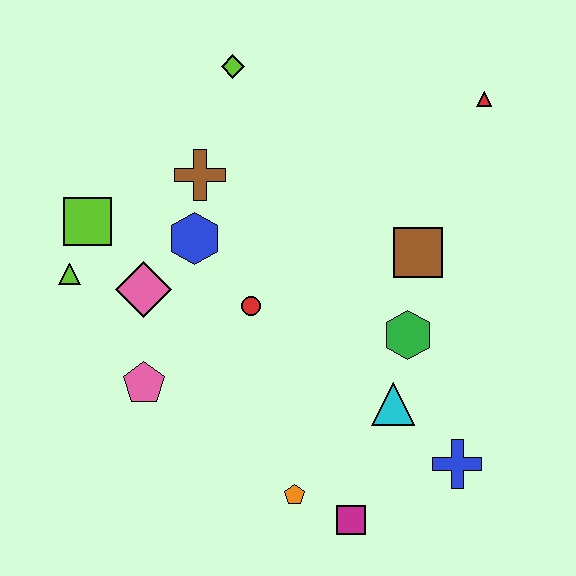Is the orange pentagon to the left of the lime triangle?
No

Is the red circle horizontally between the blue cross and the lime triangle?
Yes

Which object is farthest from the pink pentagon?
The red triangle is farthest from the pink pentagon.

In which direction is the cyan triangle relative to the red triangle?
The cyan triangle is below the red triangle.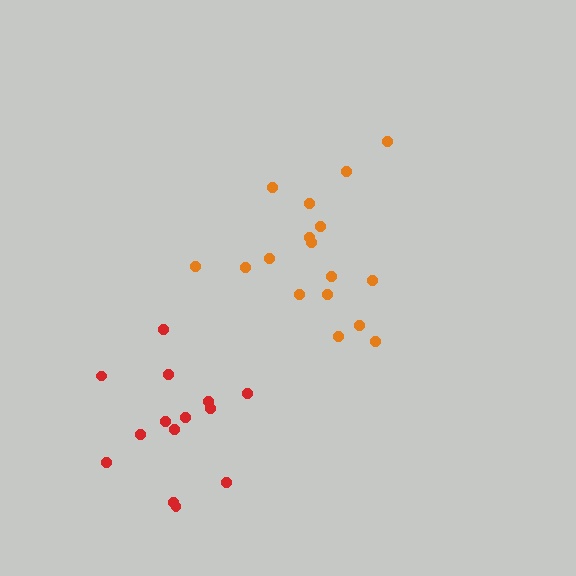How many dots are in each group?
Group 1: 17 dots, Group 2: 14 dots (31 total).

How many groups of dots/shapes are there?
There are 2 groups.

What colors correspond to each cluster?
The clusters are colored: orange, red.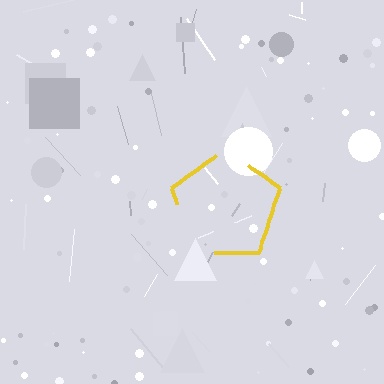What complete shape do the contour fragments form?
The contour fragments form a pentagon.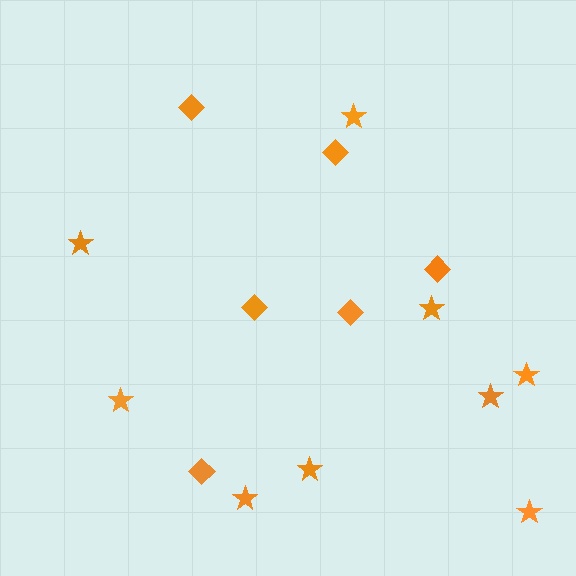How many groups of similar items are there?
There are 2 groups: one group of diamonds (6) and one group of stars (9).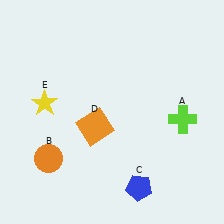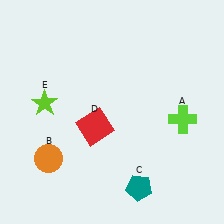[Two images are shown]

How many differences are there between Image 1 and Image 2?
There are 3 differences between the two images.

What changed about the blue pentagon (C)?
In Image 1, C is blue. In Image 2, it changed to teal.